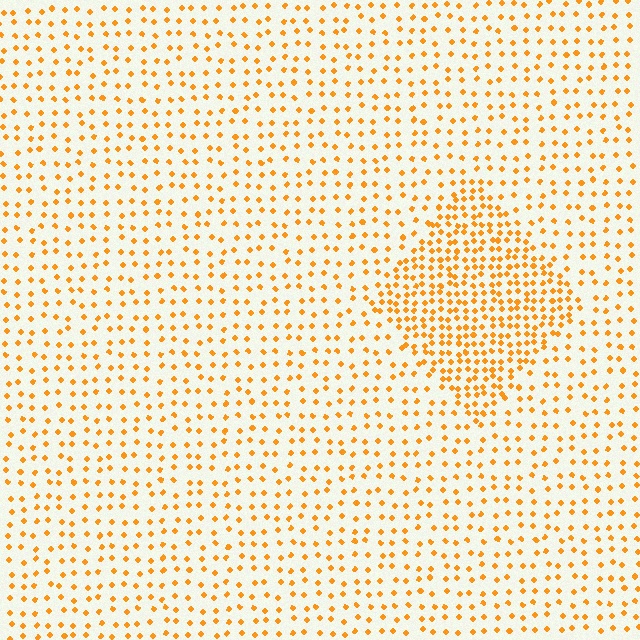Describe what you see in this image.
The image contains small orange elements arranged at two different densities. A diamond-shaped region is visible where the elements are more densely packed than the surrounding area.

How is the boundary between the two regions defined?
The boundary is defined by a change in element density (approximately 2.2x ratio). All elements are the same color, size, and shape.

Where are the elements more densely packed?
The elements are more densely packed inside the diamond boundary.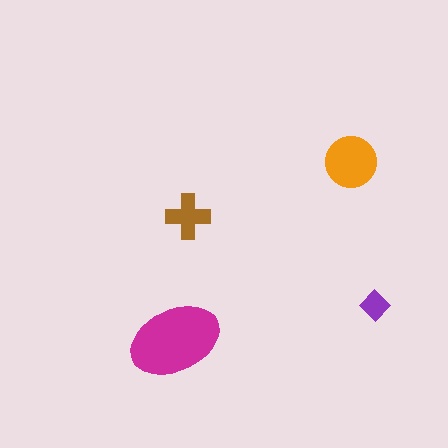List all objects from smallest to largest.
The purple diamond, the brown cross, the orange circle, the magenta ellipse.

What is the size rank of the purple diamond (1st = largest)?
4th.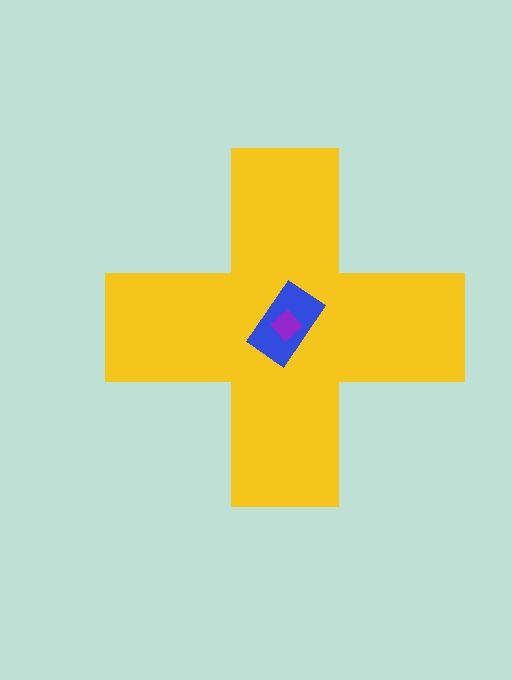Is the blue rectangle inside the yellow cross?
Yes.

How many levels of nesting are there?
3.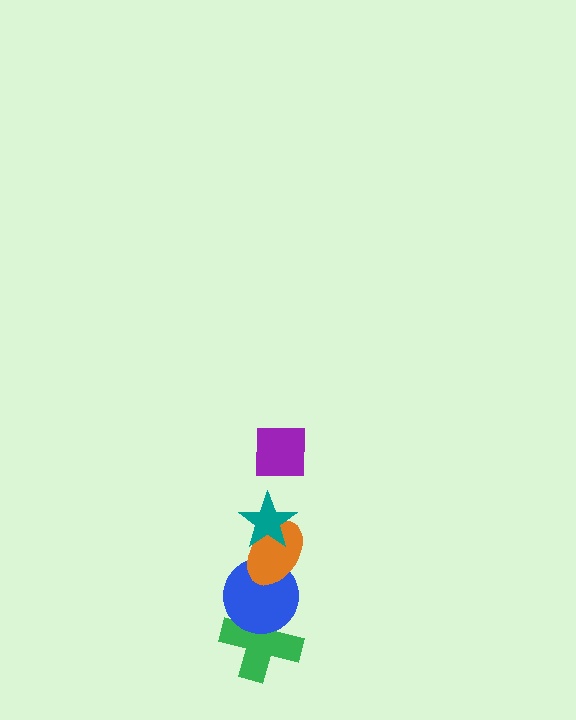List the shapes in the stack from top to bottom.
From top to bottom: the purple square, the teal star, the orange ellipse, the blue circle, the green cross.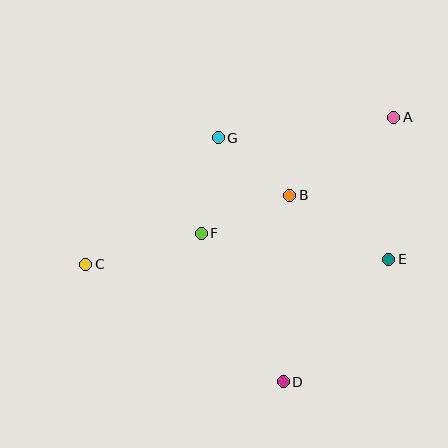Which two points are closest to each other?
Points B and G are closest to each other.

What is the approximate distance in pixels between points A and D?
The distance between A and D is approximately 287 pixels.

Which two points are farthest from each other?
Points A and C are farthest from each other.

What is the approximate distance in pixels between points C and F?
The distance between C and F is approximately 119 pixels.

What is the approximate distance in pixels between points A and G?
The distance between A and G is approximately 176 pixels.